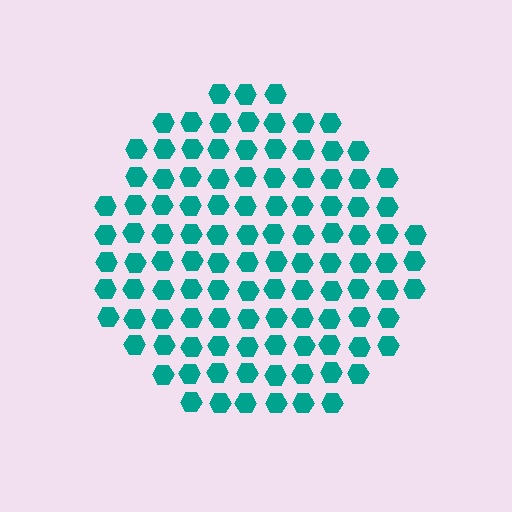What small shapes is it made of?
It is made of small hexagons.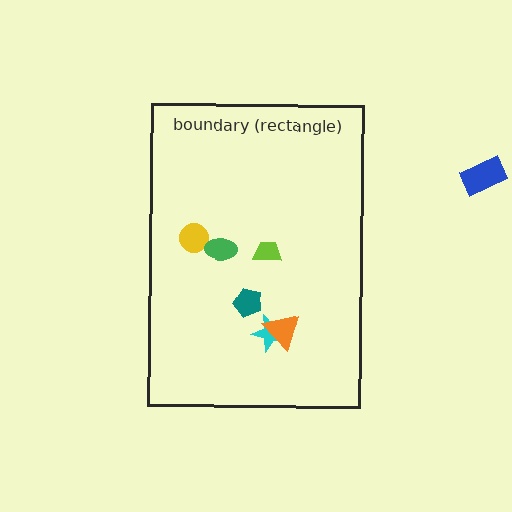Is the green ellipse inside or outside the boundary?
Inside.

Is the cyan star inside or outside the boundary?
Inside.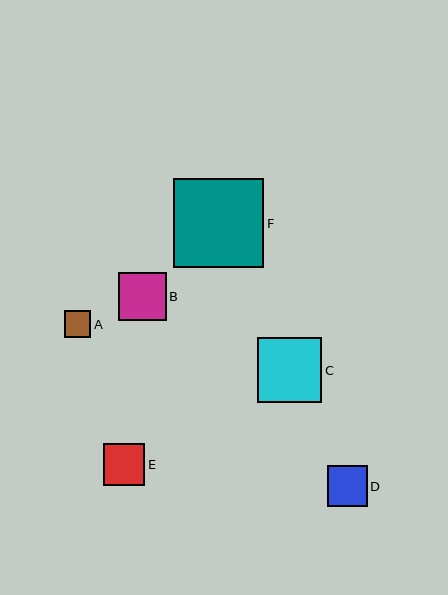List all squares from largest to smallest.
From largest to smallest: F, C, B, E, D, A.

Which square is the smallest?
Square A is the smallest with a size of approximately 26 pixels.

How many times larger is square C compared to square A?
Square C is approximately 2.5 times the size of square A.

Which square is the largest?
Square F is the largest with a size of approximately 90 pixels.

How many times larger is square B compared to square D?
Square B is approximately 1.2 times the size of square D.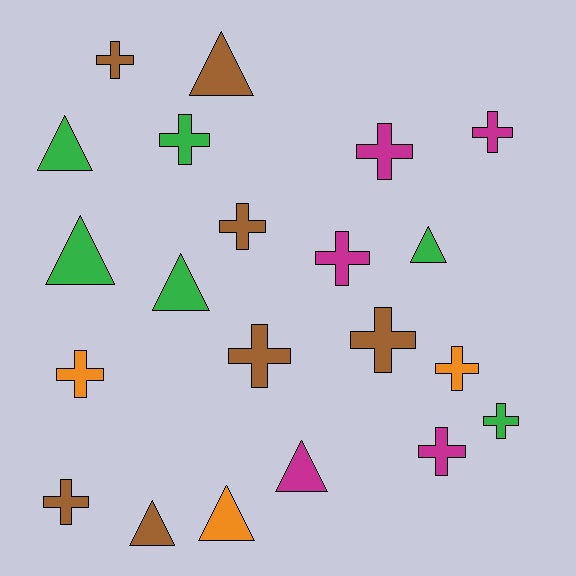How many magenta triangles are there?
There is 1 magenta triangle.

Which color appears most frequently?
Brown, with 7 objects.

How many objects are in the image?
There are 21 objects.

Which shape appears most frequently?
Cross, with 13 objects.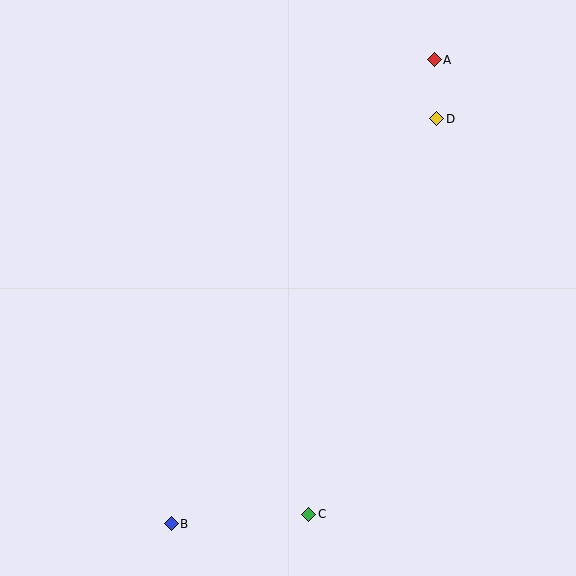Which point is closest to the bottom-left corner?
Point B is closest to the bottom-left corner.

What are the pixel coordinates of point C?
Point C is at (309, 514).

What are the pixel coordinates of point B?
Point B is at (171, 524).